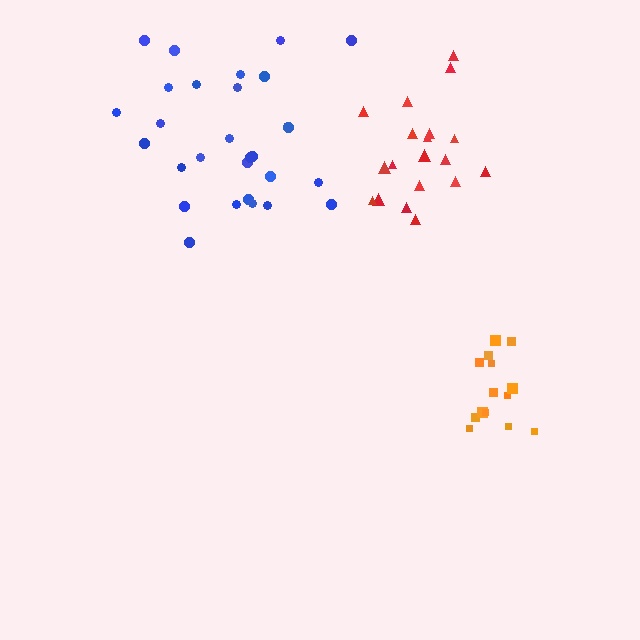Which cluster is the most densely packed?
Orange.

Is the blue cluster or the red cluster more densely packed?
Red.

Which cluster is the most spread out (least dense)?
Blue.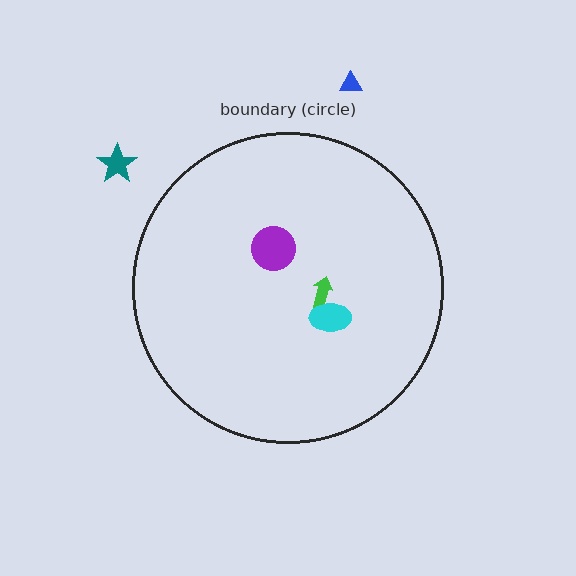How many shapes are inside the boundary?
3 inside, 2 outside.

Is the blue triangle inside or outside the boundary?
Outside.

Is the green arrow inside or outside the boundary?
Inside.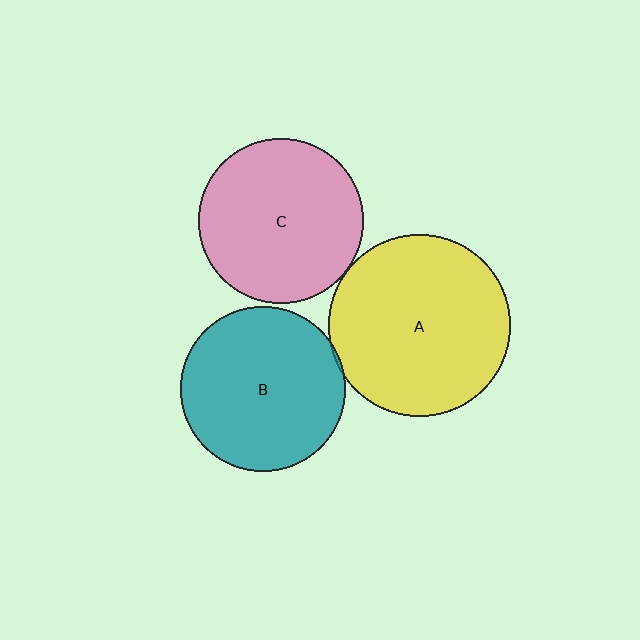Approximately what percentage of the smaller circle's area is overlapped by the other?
Approximately 5%.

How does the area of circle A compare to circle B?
Approximately 1.2 times.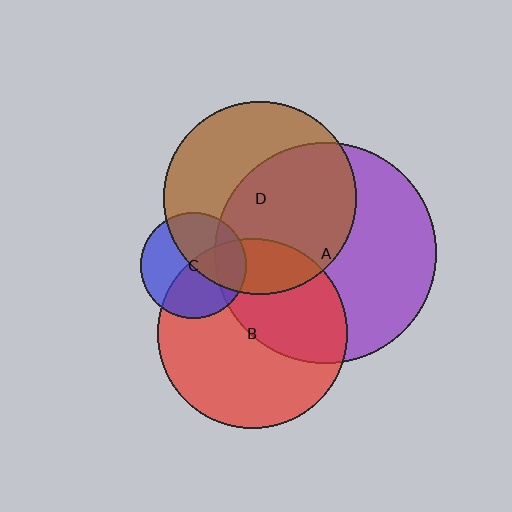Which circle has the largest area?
Circle A (purple).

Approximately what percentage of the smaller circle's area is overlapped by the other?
Approximately 55%.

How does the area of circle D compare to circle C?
Approximately 3.3 times.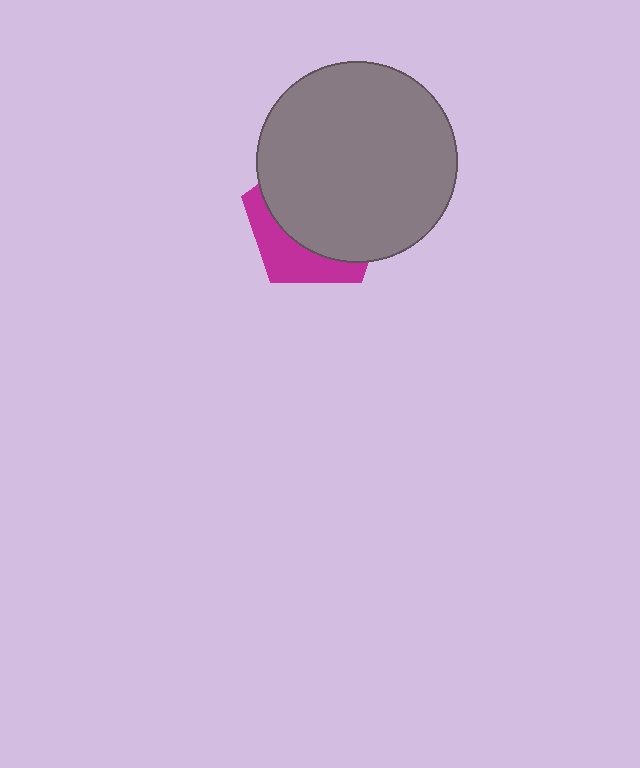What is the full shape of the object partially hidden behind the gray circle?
The partially hidden object is a magenta pentagon.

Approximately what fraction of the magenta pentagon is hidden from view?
Roughly 69% of the magenta pentagon is hidden behind the gray circle.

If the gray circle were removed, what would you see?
You would see the complete magenta pentagon.